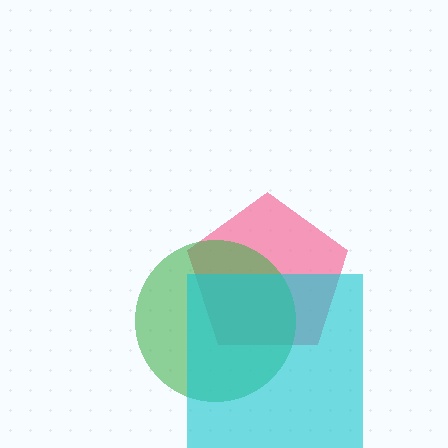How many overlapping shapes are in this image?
There are 3 overlapping shapes in the image.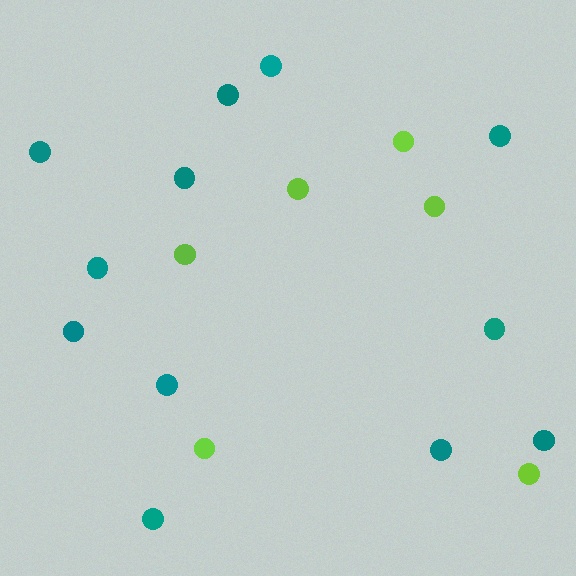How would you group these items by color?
There are 2 groups: one group of lime circles (6) and one group of teal circles (12).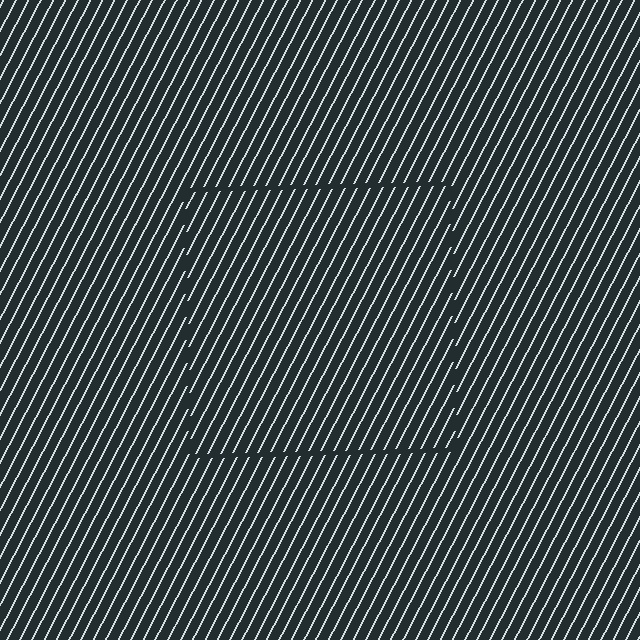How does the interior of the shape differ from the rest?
The interior of the shape contains the same grating, shifted by half a period — the contour is defined by the phase discontinuity where line-ends from the inner and outer gratings abut.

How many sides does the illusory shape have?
4 sides — the line-ends trace a square.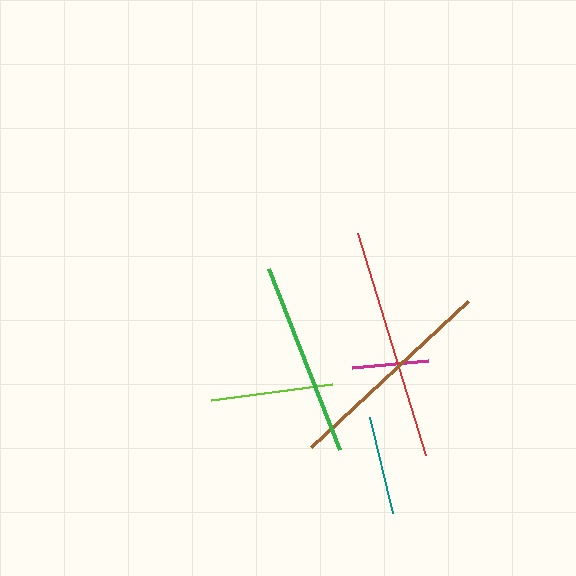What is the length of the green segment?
The green segment is approximately 195 pixels long.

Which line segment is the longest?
The red line is the longest at approximately 232 pixels.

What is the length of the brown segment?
The brown segment is approximately 215 pixels long.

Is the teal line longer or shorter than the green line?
The green line is longer than the teal line.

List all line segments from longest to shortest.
From longest to shortest: red, brown, green, lime, teal, magenta.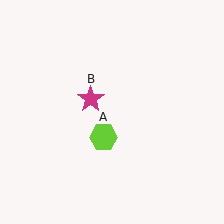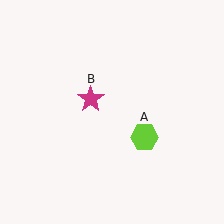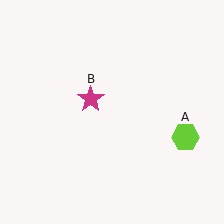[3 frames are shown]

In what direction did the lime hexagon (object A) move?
The lime hexagon (object A) moved right.